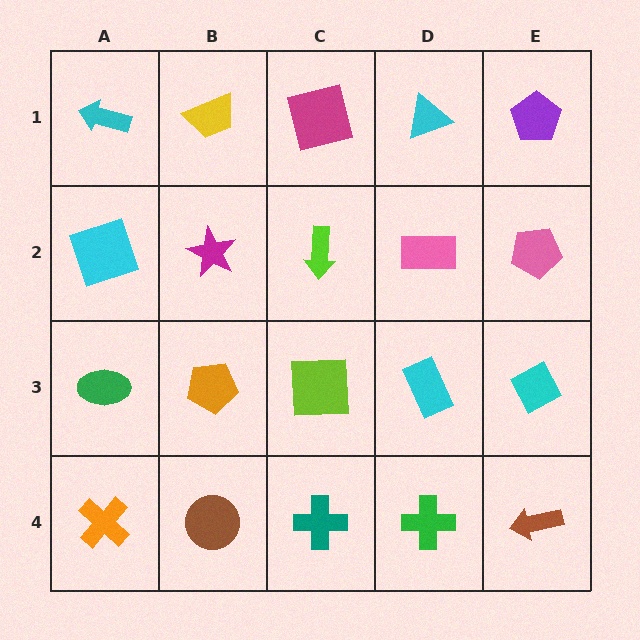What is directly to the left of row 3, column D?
A lime square.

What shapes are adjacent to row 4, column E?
A cyan diamond (row 3, column E), a green cross (row 4, column D).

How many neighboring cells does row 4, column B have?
3.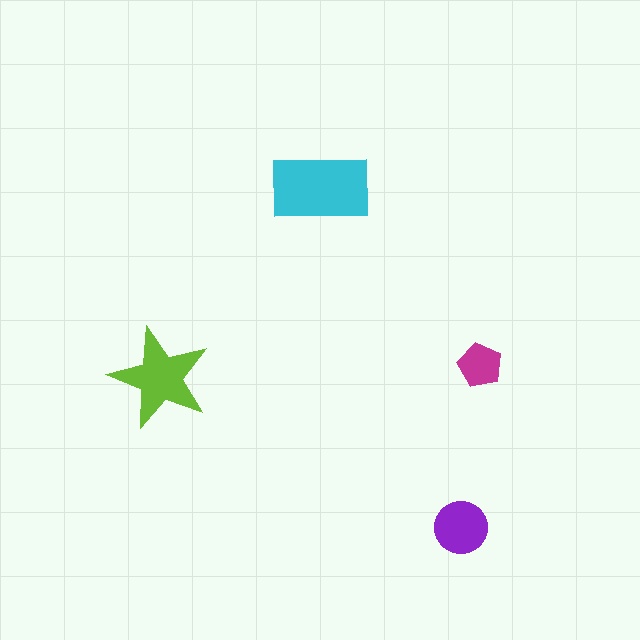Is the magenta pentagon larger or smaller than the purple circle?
Smaller.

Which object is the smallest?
The magenta pentagon.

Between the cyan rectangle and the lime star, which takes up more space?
The cyan rectangle.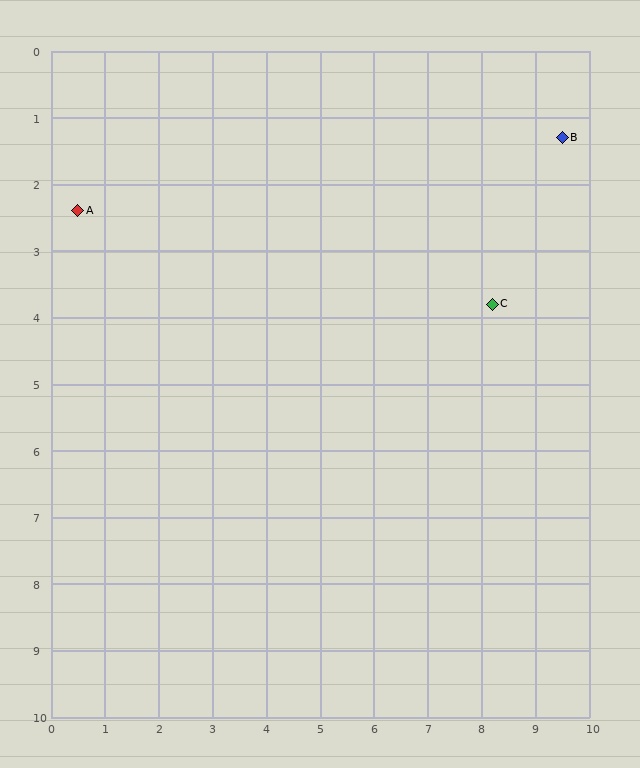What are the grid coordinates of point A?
Point A is at approximately (0.5, 2.4).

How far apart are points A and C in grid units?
Points A and C are about 7.8 grid units apart.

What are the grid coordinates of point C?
Point C is at approximately (8.2, 3.8).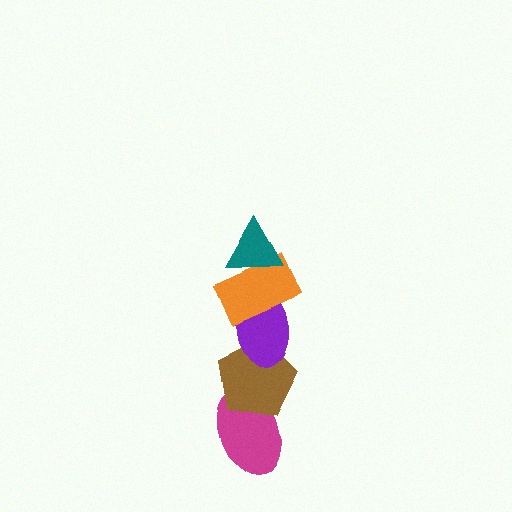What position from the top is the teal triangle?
The teal triangle is 1st from the top.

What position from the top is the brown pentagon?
The brown pentagon is 4th from the top.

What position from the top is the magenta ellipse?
The magenta ellipse is 5th from the top.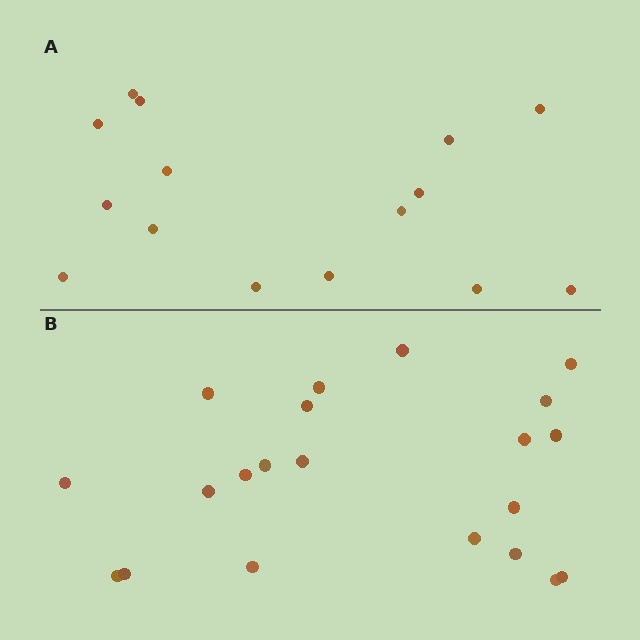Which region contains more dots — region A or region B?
Region B (the bottom region) has more dots.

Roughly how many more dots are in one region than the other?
Region B has about 6 more dots than region A.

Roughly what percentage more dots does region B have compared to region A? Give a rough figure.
About 40% more.